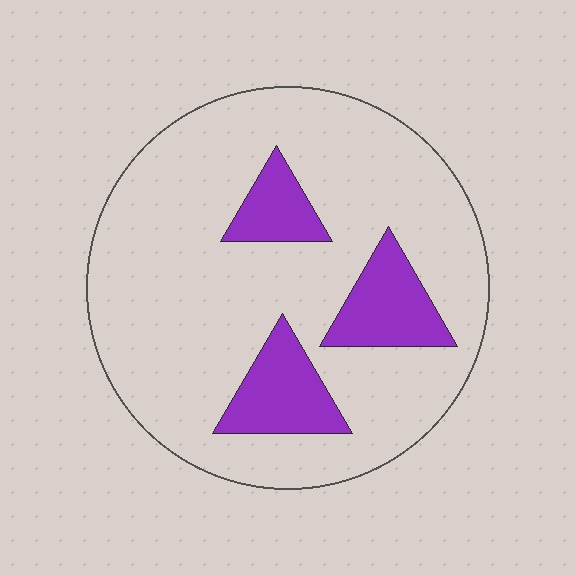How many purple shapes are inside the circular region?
3.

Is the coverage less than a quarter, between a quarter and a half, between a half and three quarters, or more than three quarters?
Less than a quarter.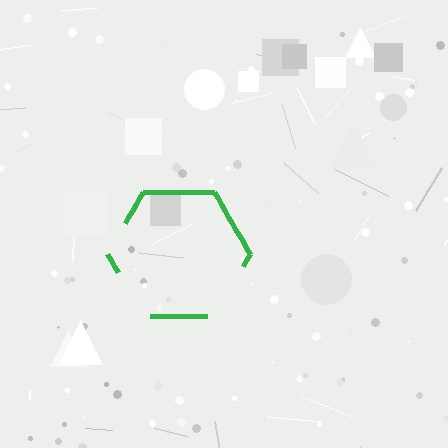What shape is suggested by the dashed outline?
The dashed outline suggests a hexagon.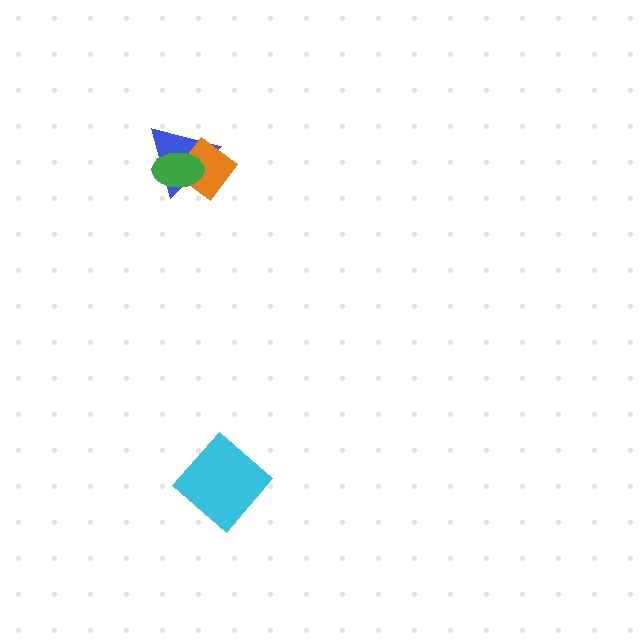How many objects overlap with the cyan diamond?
0 objects overlap with the cyan diamond.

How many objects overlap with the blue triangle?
2 objects overlap with the blue triangle.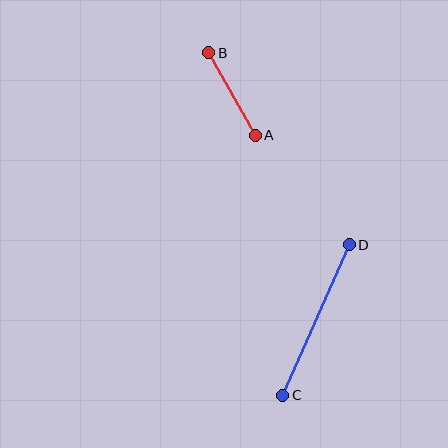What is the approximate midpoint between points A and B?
The midpoint is at approximately (232, 94) pixels.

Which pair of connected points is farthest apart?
Points C and D are farthest apart.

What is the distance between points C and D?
The distance is approximately 165 pixels.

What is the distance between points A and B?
The distance is approximately 95 pixels.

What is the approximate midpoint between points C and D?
The midpoint is at approximately (316, 320) pixels.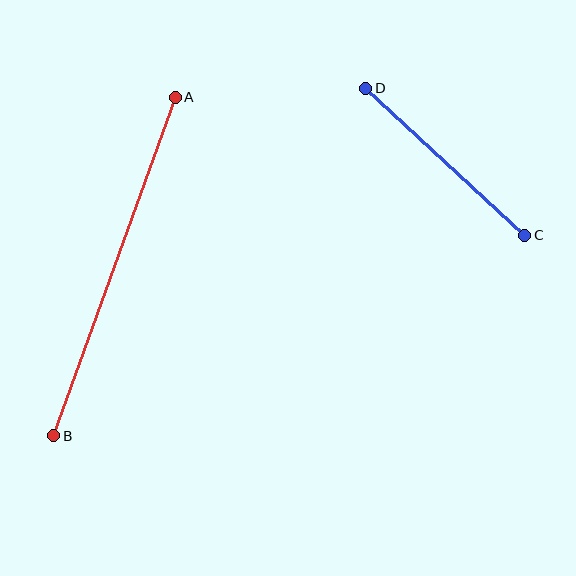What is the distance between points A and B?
The distance is approximately 360 pixels.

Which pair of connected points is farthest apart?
Points A and B are farthest apart.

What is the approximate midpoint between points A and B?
The midpoint is at approximately (115, 267) pixels.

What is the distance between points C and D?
The distance is approximately 217 pixels.